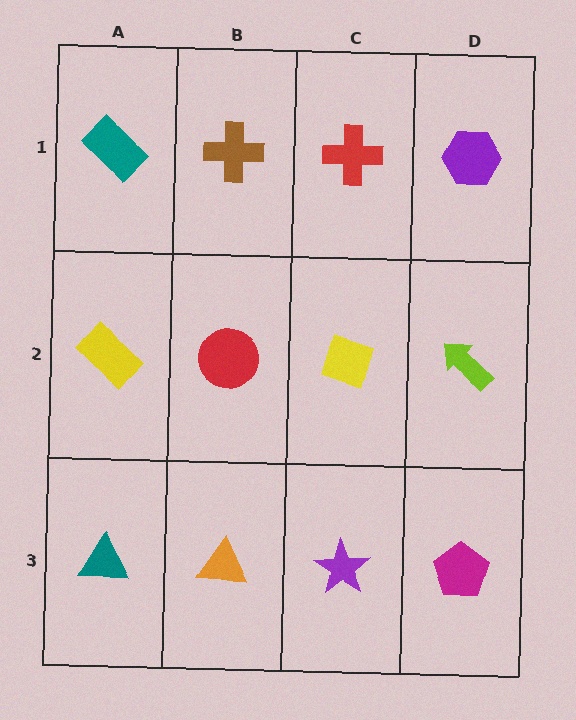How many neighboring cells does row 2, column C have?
4.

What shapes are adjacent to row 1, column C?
A yellow diamond (row 2, column C), a brown cross (row 1, column B), a purple hexagon (row 1, column D).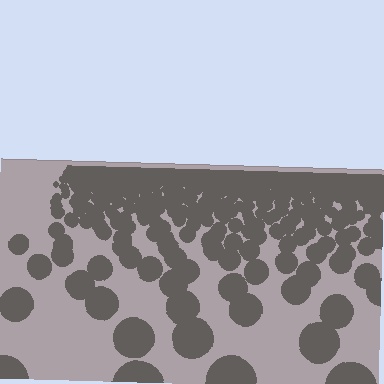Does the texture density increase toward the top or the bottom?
Density increases toward the top.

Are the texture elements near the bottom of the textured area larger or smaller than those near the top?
Larger. Near the bottom, elements are closer to the viewer and appear at a bigger on-screen size.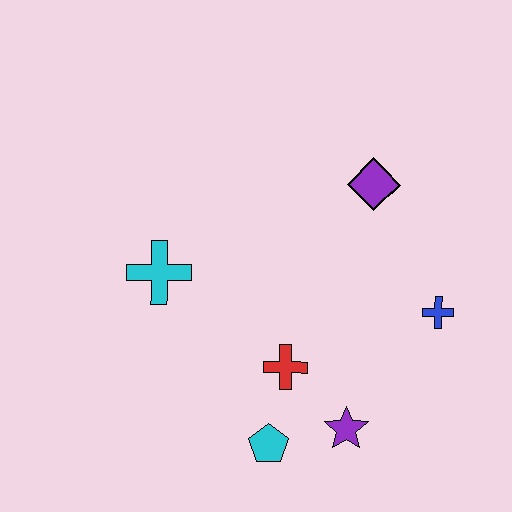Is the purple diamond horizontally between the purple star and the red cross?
No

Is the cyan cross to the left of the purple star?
Yes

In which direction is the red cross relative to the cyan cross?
The red cross is to the right of the cyan cross.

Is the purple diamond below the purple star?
No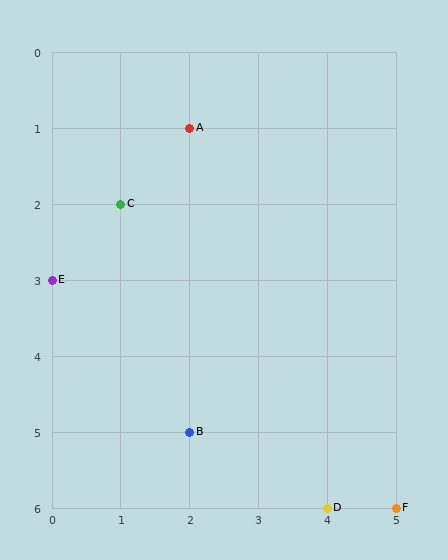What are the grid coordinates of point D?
Point D is at grid coordinates (4, 6).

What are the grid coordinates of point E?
Point E is at grid coordinates (0, 3).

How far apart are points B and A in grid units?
Points B and A are 4 rows apart.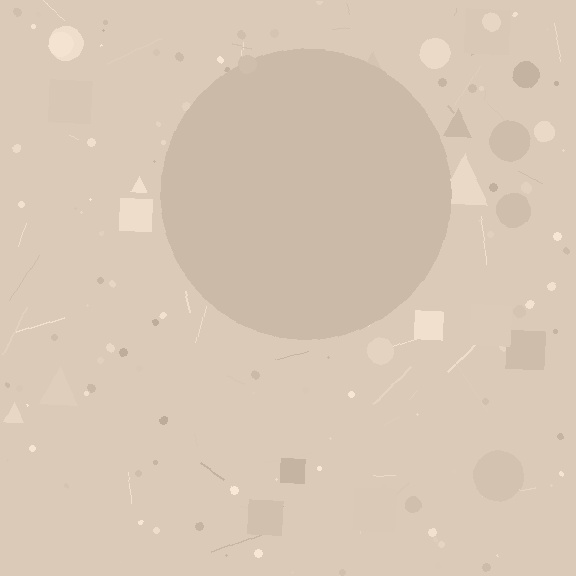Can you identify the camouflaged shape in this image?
The camouflaged shape is a circle.